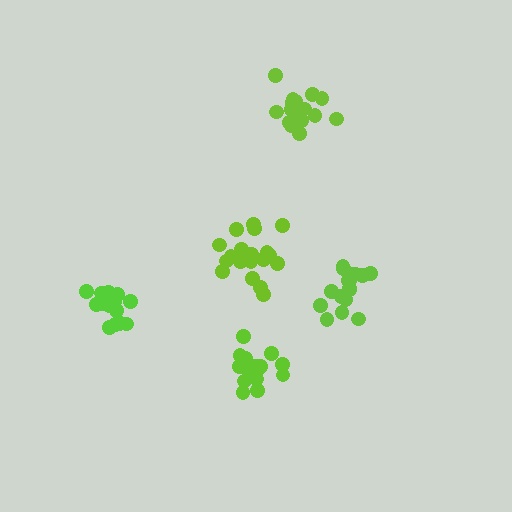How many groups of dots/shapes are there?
There are 5 groups.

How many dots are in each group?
Group 1: 16 dots, Group 2: 17 dots, Group 3: 18 dots, Group 4: 16 dots, Group 5: 20 dots (87 total).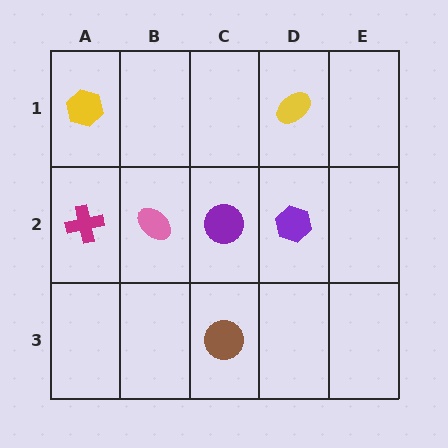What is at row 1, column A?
A yellow hexagon.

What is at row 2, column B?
A pink ellipse.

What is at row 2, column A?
A magenta cross.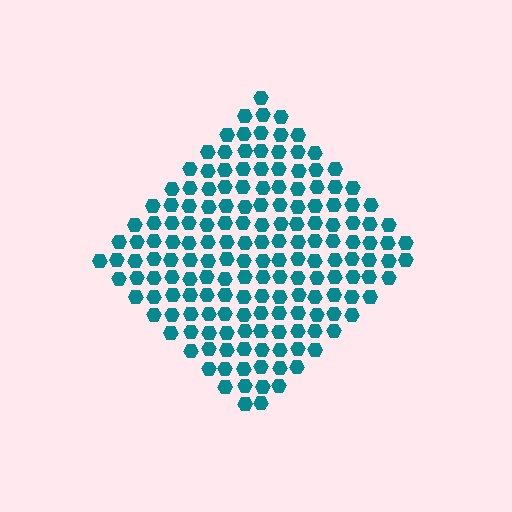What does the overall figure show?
The overall figure shows a diamond.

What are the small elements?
The small elements are hexagons.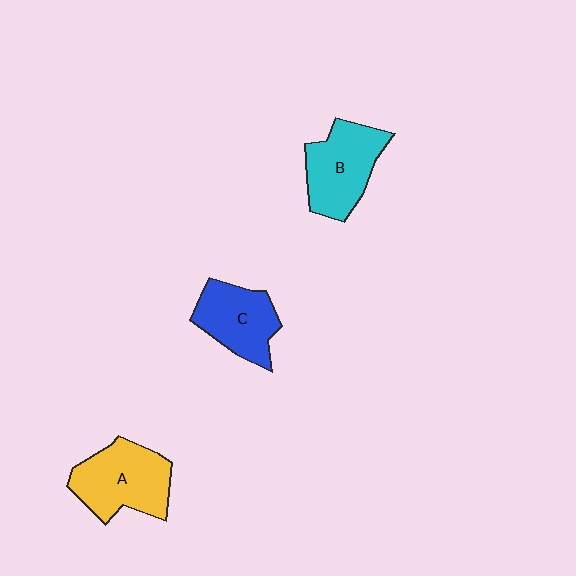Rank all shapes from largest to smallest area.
From largest to smallest: A (yellow), B (cyan), C (blue).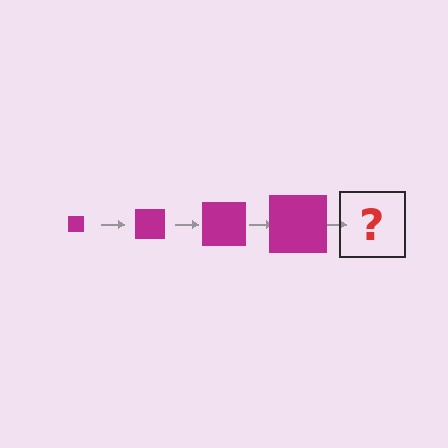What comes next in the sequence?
The next element should be a magenta square, larger than the previous one.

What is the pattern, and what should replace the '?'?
The pattern is that the square gets progressively larger each step. The '?' should be a magenta square, larger than the previous one.